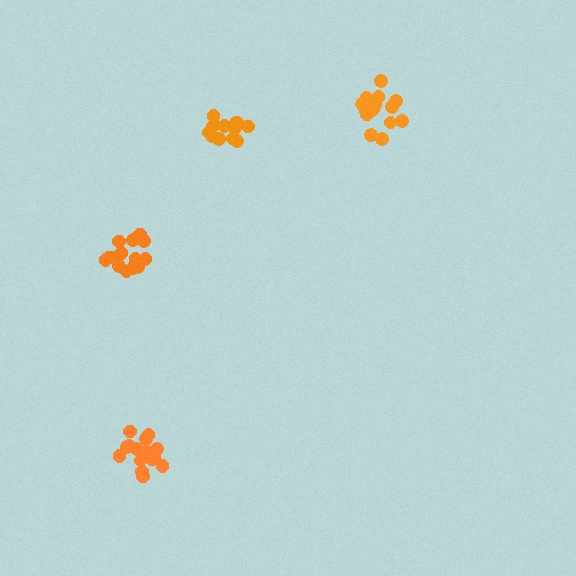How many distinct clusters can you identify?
There are 4 distinct clusters.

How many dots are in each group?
Group 1: 15 dots, Group 2: 15 dots, Group 3: 15 dots, Group 4: 14 dots (59 total).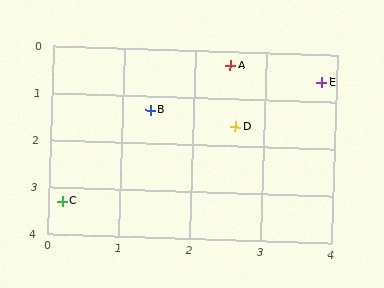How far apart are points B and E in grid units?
Points B and E are about 2.5 grid units apart.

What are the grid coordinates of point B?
Point B is at approximately (1.4, 1.3).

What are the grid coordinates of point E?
Point E is at approximately (3.8, 0.6).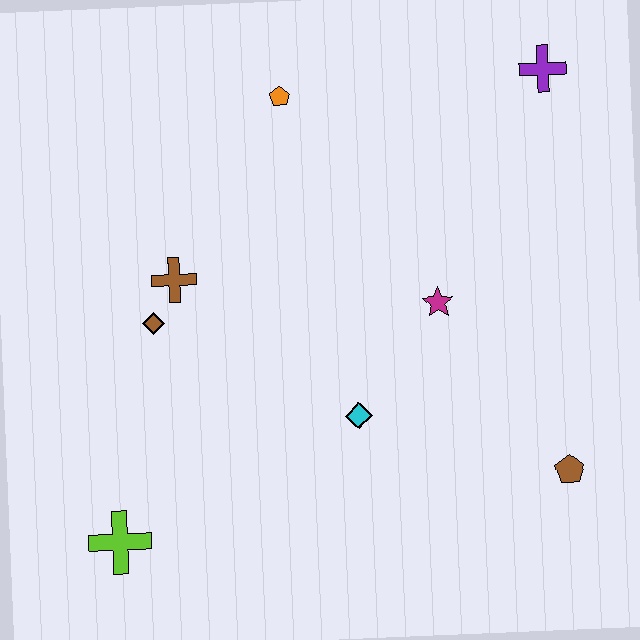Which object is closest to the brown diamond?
The brown cross is closest to the brown diamond.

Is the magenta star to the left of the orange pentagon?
No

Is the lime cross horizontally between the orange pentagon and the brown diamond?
No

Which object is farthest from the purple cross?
The lime cross is farthest from the purple cross.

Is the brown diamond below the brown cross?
Yes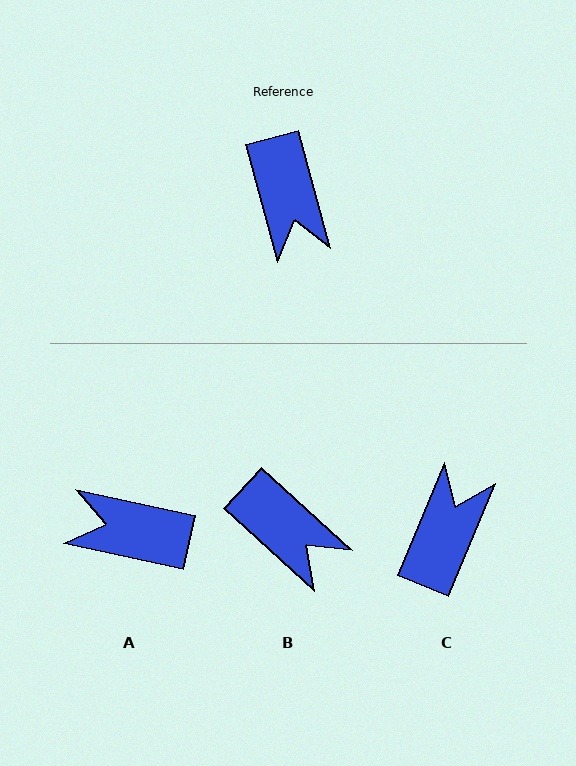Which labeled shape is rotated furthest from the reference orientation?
C, about 143 degrees away.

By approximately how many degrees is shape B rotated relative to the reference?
Approximately 33 degrees counter-clockwise.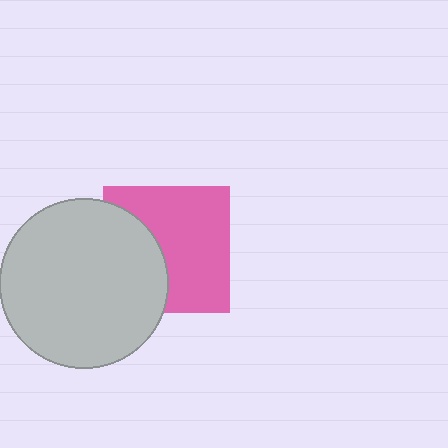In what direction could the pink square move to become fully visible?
The pink square could move right. That would shift it out from behind the light gray circle entirely.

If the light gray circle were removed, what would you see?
You would see the complete pink square.